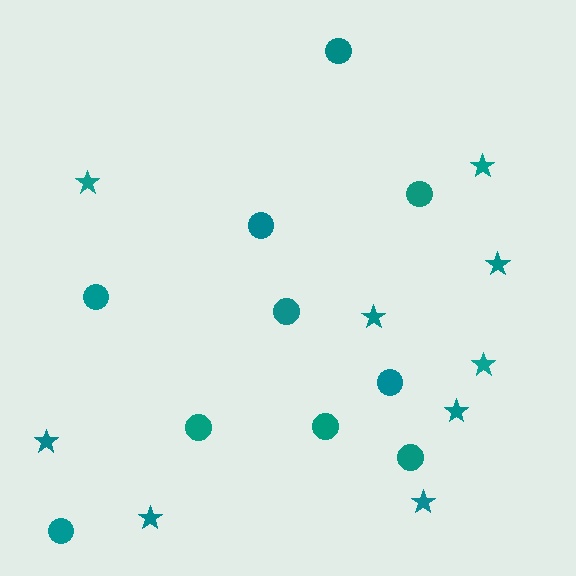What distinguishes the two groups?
There are 2 groups: one group of circles (10) and one group of stars (9).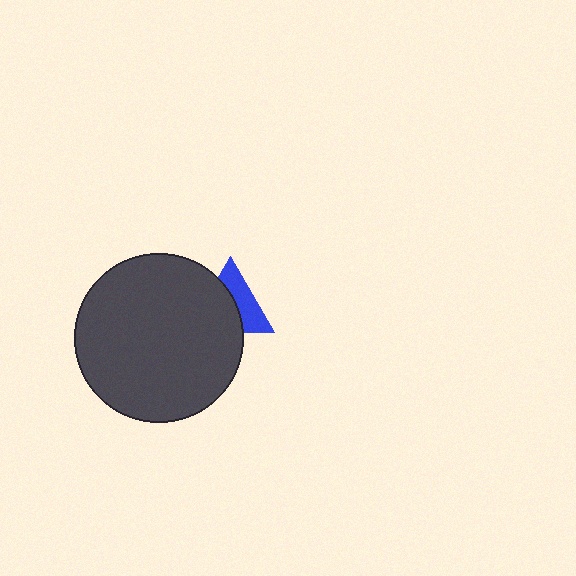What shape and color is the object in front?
The object in front is a dark gray circle.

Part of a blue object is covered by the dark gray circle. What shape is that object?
It is a triangle.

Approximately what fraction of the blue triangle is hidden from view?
Roughly 54% of the blue triangle is hidden behind the dark gray circle.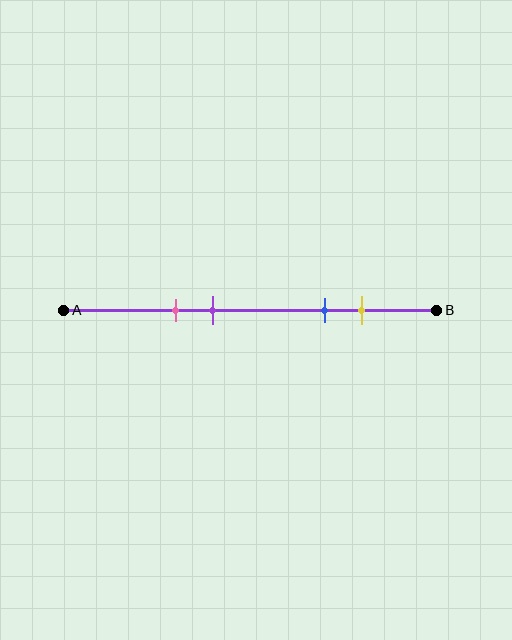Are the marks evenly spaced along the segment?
No, the marks are not evenly spaced.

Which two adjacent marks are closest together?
The pink and purple marks are the closest adjacent pair.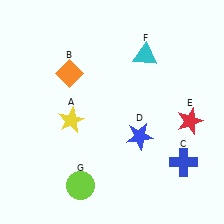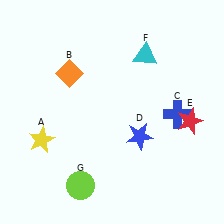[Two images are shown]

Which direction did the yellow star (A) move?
The yellow star (A) moved left.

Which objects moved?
The objects that moved are: the yellow star (A), the blue cross (C).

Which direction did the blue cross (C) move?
The blue cross (C) moved up.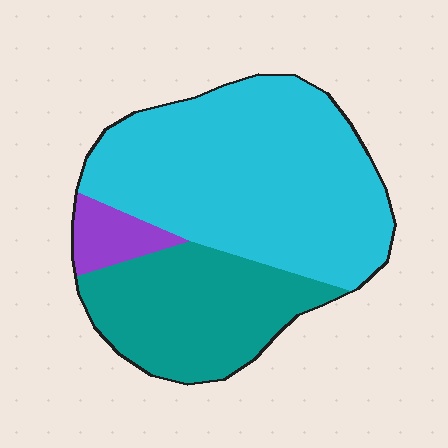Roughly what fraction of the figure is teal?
Teal takes up about one third (1/3) of the figure.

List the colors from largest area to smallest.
From largest to smallest: cyan, teal, purple.